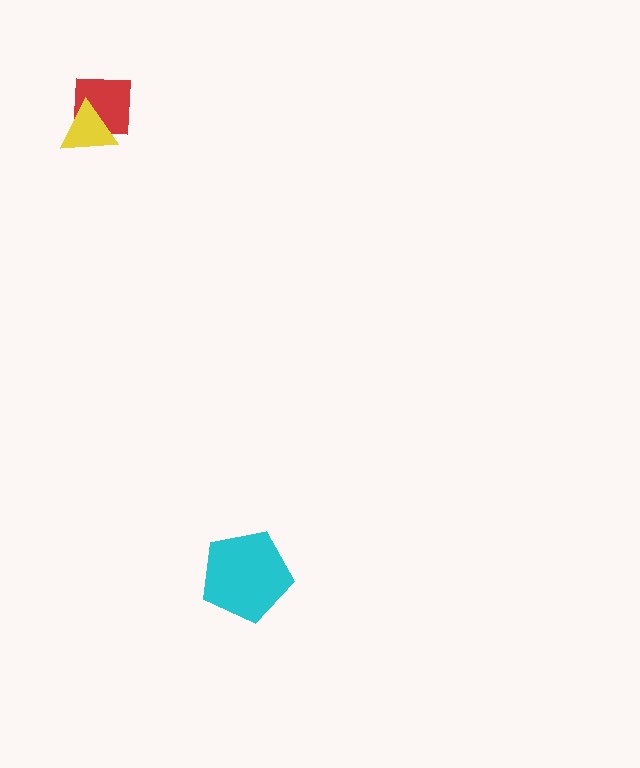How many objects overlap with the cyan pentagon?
0 objects overlap with the cyan pentagon.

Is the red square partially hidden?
Yes, it is partially covered by another shape.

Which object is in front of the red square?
The yellow triangle is in front of the red square.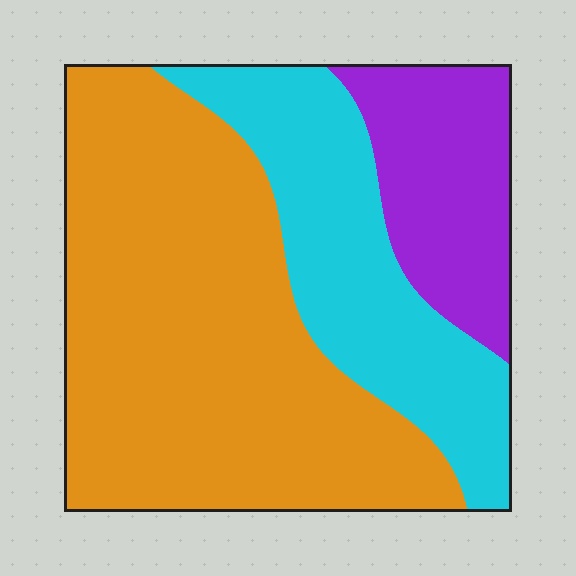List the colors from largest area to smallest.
From largest to smallest: orange, cyan, purple.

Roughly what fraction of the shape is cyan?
Cyan covers around 25% of the shape.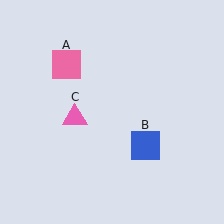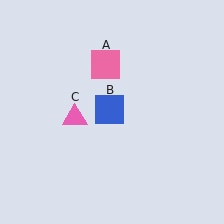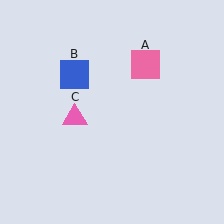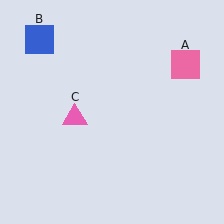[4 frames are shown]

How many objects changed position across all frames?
2 objects changed position: pink square (object A), blue square (object B).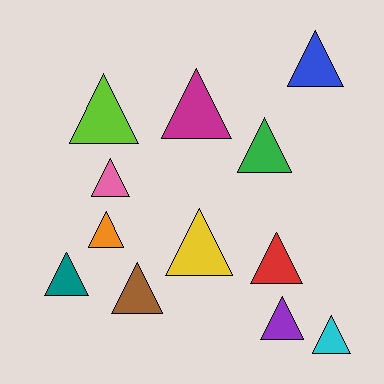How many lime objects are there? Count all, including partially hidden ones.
There is 1 lime object.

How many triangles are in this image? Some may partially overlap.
There are 12 triangles.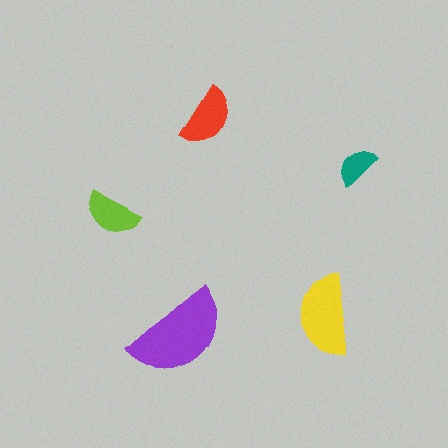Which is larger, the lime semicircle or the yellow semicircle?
The yellow one.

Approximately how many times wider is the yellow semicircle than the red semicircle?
About 1.5 times wider.